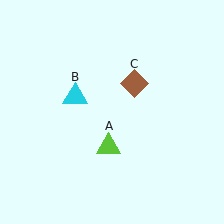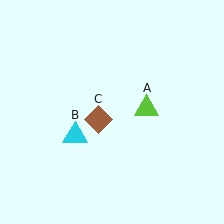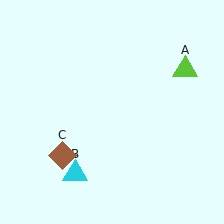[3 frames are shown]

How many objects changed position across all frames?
3 objects changed position: lime triangle (object A), cyan triangle (object B), brown diamond (object C).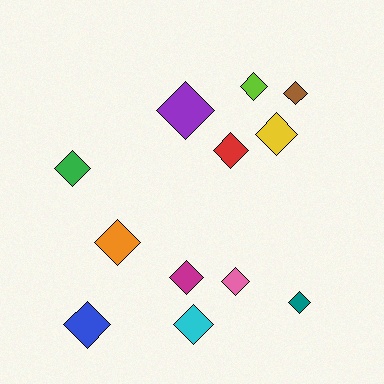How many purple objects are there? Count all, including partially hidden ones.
There is 1 purple object.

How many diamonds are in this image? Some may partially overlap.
There are 12 diamonds.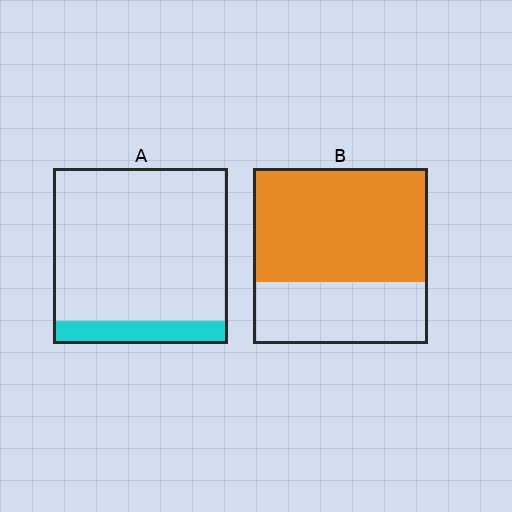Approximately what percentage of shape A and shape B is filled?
A is approximately 15% and B is approximately 65%.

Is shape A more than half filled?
No.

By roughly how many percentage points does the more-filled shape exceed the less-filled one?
By roughly 50 percentage points (B over A).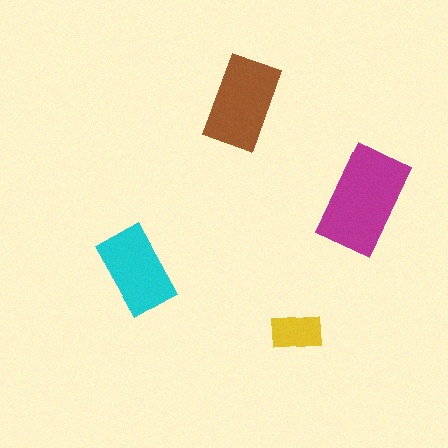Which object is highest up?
The brown rectangle is topmost.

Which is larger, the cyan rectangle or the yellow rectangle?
The cyan one.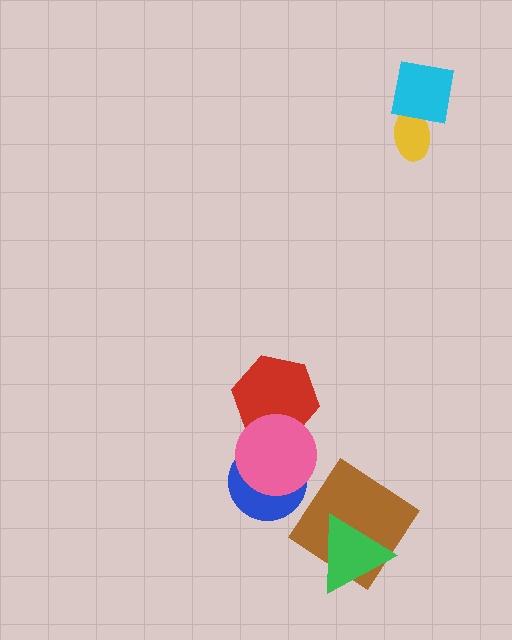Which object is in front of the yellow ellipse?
The cyan square is in front of the yellow ellipse.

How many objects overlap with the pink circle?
2 objects overlap with the pink circle.